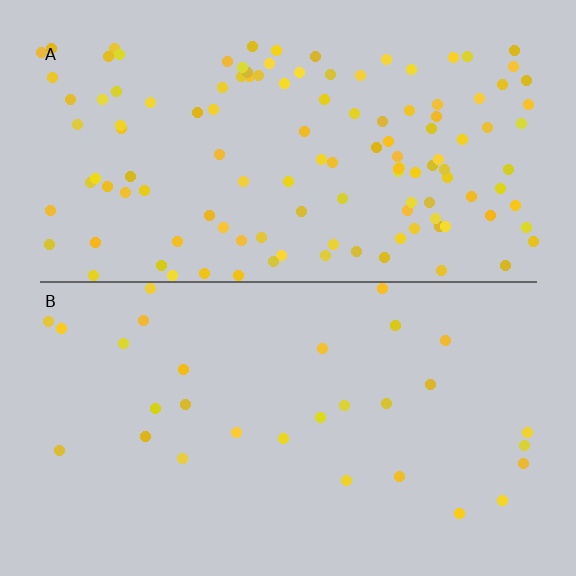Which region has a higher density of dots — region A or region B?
A (the top).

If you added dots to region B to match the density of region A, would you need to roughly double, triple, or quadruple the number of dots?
Approximately quadruple.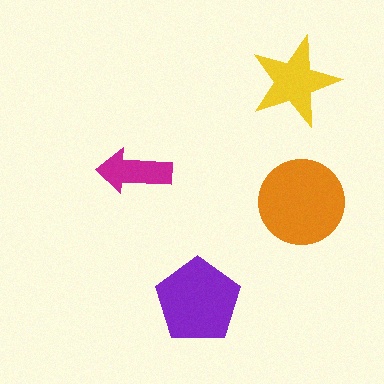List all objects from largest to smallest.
The orange circle, the purple pentagon, the yellow star, the magenta arrow.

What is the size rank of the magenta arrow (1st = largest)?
4th.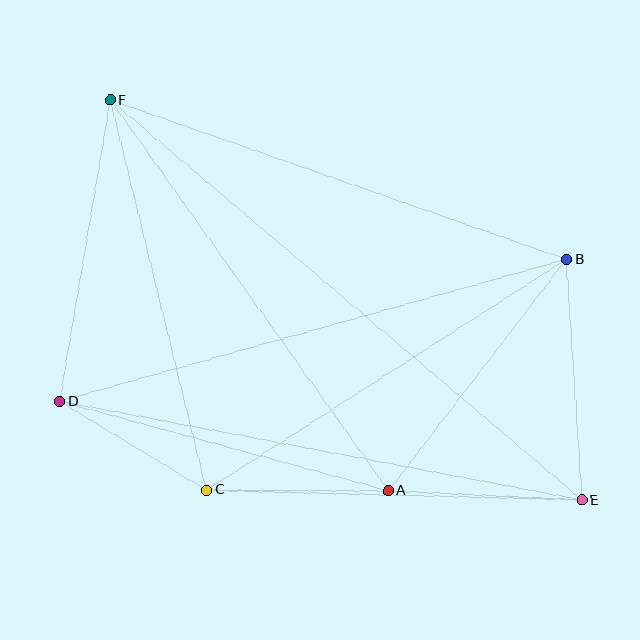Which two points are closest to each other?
Points C and D are closest to each other.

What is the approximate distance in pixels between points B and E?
The distance between B and E is approximately 241 pixels.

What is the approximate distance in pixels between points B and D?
The distance between B and D is approximately 526 pixels.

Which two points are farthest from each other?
Points E and F are farthest from each other.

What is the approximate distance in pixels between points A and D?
The distance between A and D is approximately 340 pixels.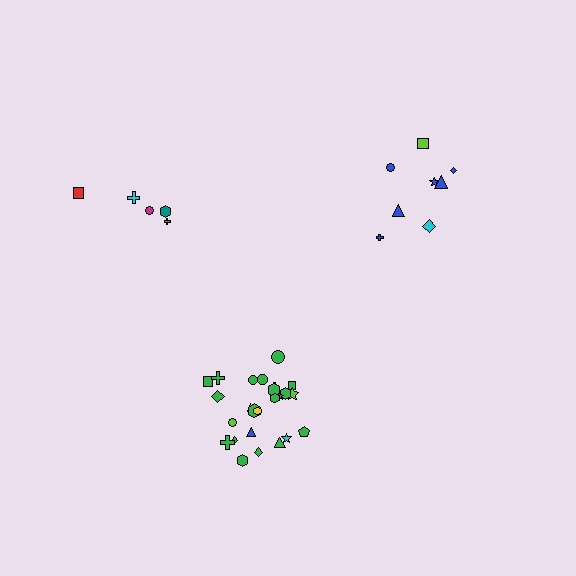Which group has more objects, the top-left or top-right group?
The top-right group.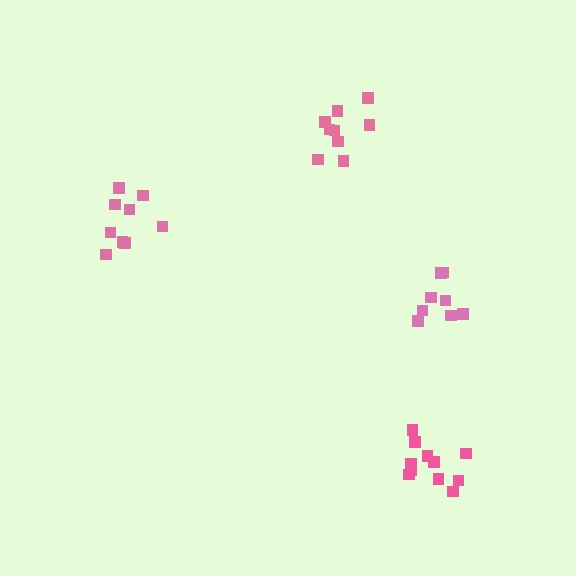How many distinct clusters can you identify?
There are 4 distinct clusters.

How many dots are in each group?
Group 1: 11 dots, Group 2: 9 dots, Group 3: 9 dots, Group 4: 8 dots (37 total).